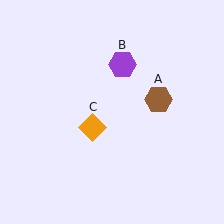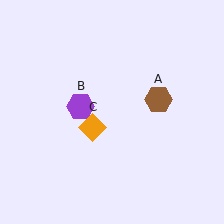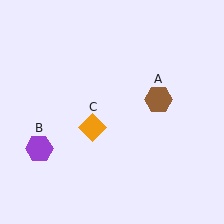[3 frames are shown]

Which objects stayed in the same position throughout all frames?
Brown hexagon (object A) and orange diamond (object C) remained stationary.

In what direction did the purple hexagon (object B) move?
The purple hexagon (object B) moved down and to the left.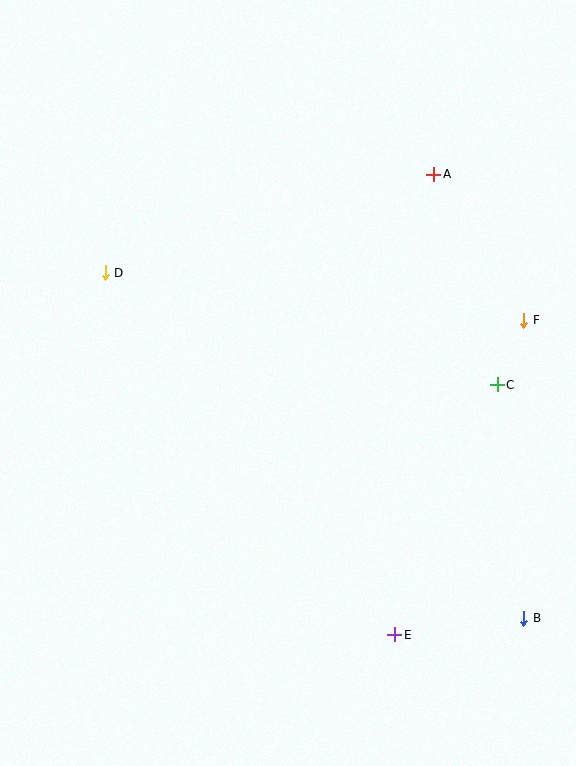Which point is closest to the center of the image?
Point C at (497, 385) is closest to the center.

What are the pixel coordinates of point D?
Point D is at (105, 273).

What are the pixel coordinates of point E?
Point E is at (395, 635).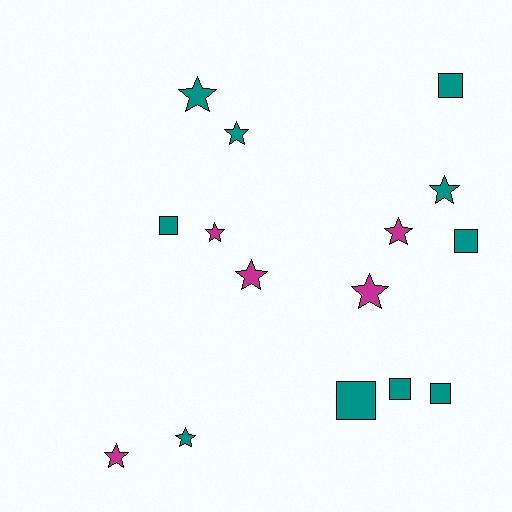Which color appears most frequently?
Teal, with 10 objects.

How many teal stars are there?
There are 4 teal stars.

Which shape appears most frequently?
Star, with 9 objects.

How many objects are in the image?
There are 15 objects.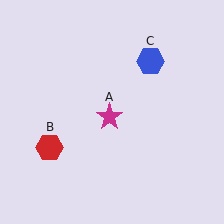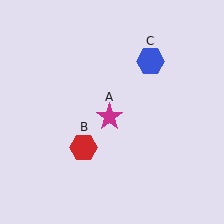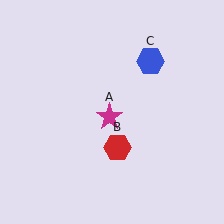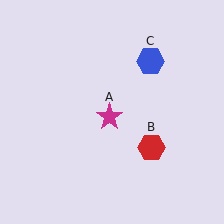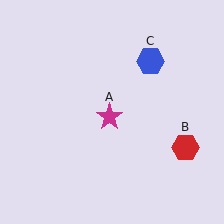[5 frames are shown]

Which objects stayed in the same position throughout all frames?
Magenta star (object A) and blue hexagon (object C) remained stationary.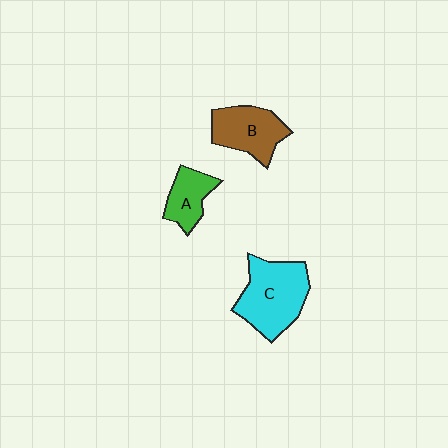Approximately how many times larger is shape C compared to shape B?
Approximately 1.4 times.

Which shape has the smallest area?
Shape A (green).